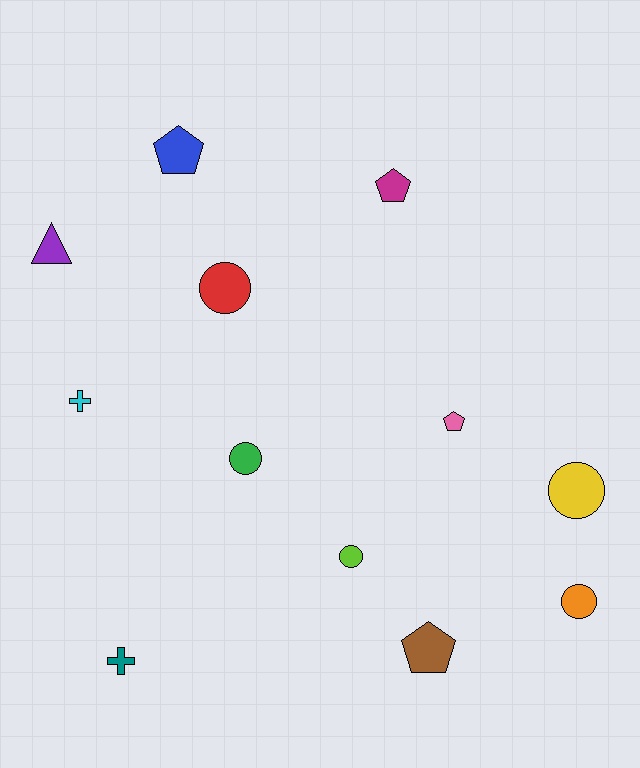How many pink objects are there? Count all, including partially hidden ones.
There is 1 pink object.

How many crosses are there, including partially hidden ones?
There are 2 crosses.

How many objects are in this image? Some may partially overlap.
There are 12 objects.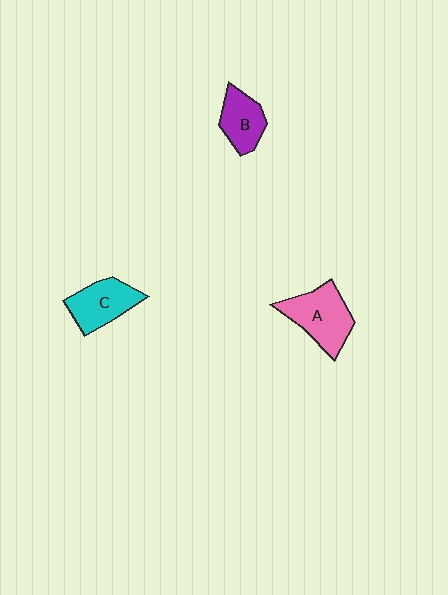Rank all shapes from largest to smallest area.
From largest to smallest: A (pink), C (cyan), B (purple).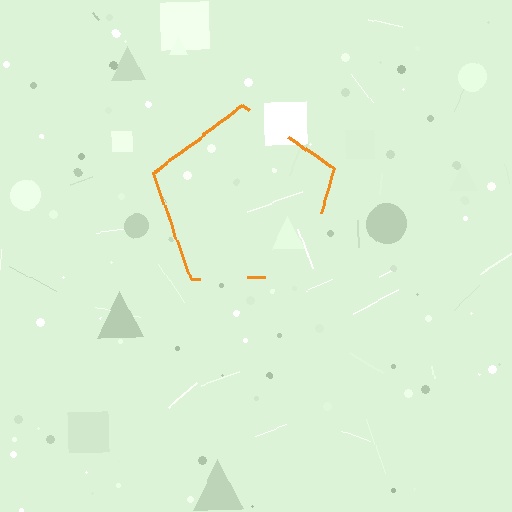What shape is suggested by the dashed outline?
The dashed outline suggests a pentagon.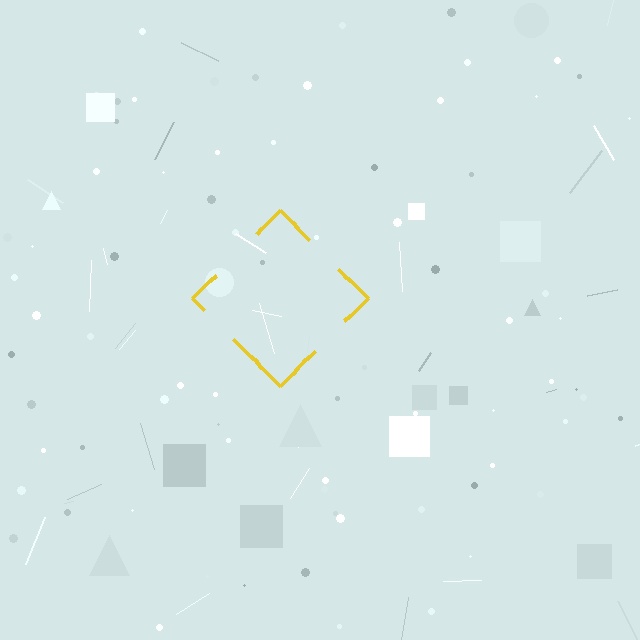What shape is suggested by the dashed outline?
The dashed outline suggests a diamond.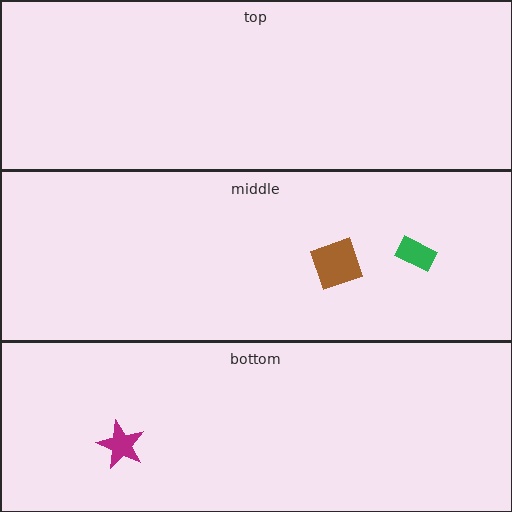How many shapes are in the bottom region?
1.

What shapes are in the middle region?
The brown square, the green rectangle.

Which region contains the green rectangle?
The middle region.